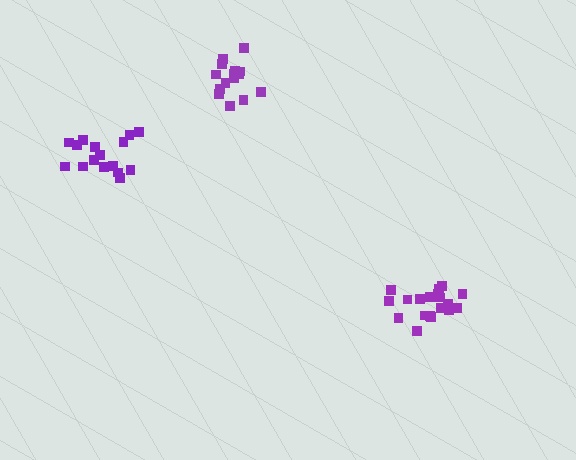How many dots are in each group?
Group 1: 16 dots, Group 2: 19 dots, Group 3: 16 dots (51 total).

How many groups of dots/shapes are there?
There are 3 groups.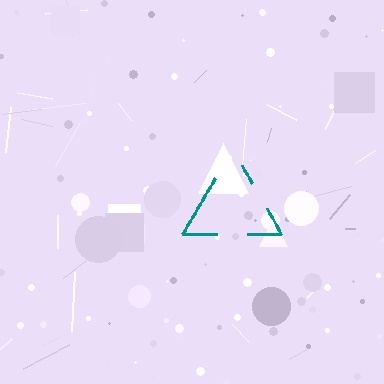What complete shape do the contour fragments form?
The contour fragments form a triangle.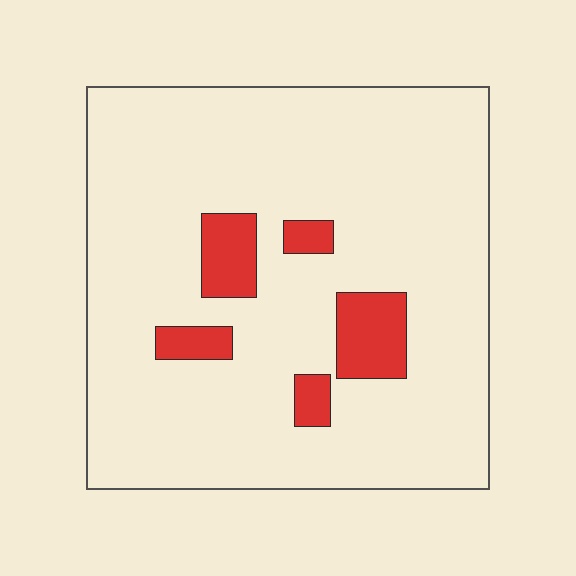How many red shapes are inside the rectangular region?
5.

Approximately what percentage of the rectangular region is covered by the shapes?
Approximately 10%.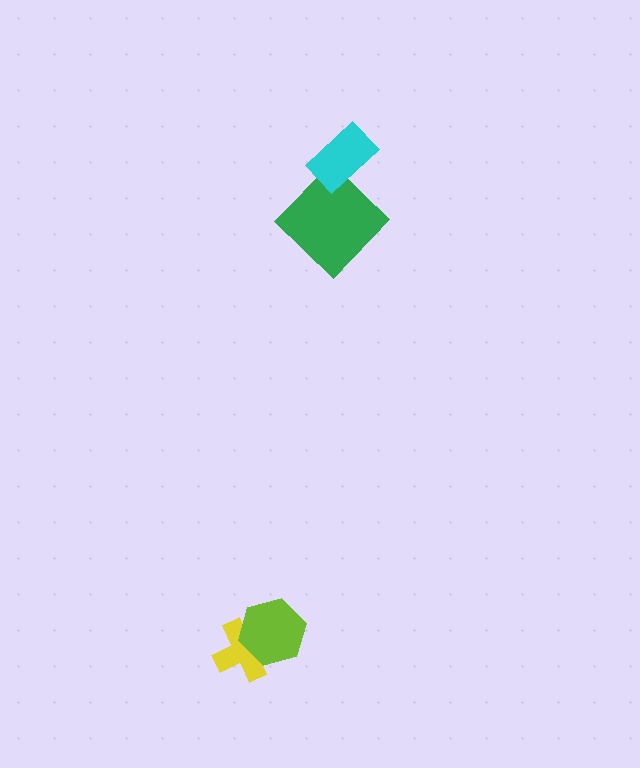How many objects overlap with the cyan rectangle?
1 object overlaps with the cyan rectangle.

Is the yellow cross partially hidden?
Yes, it is partially covered by another shape.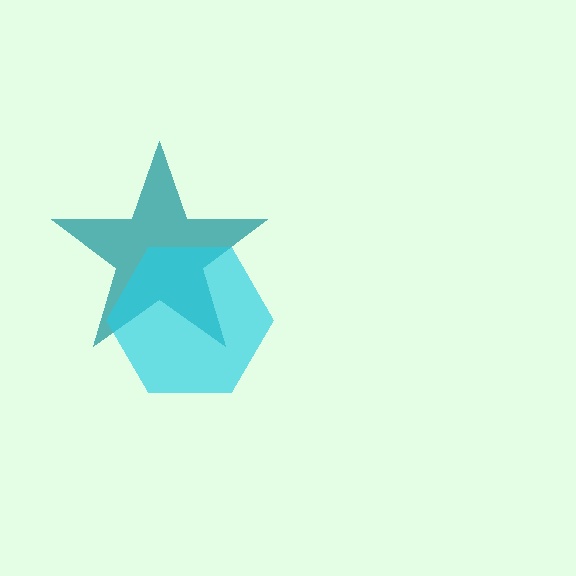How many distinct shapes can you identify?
There are 2 distinct shapes: a teal star, a cyan hexagon.